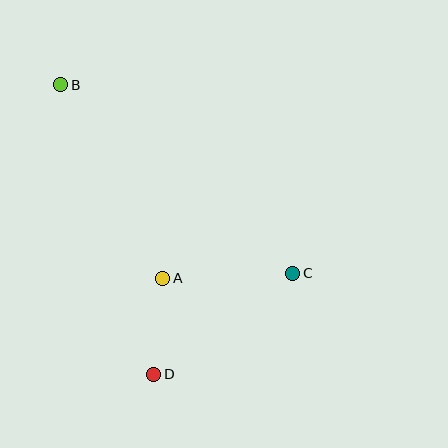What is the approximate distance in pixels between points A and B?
The distance between A and B is approximately 219 pixels.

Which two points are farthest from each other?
Points B and D are farthest from each other.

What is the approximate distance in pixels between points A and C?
The distance between A and C is approximately 130 pixels.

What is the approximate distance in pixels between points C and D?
The distance between C and D is approximately 172 pixels.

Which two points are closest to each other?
Points A and D are closest to each other.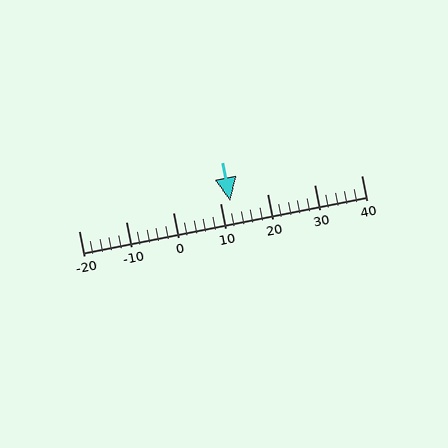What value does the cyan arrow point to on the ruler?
The cyan arrow points to approximately 12.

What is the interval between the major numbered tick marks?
The major tick marks are spaced 10 units apart.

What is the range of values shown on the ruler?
The ruler shows values from -20 to 40.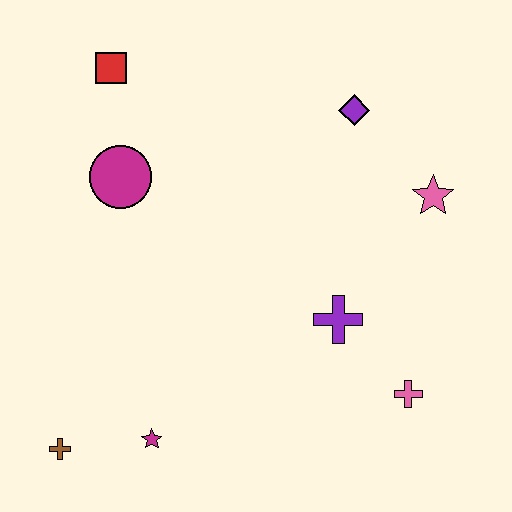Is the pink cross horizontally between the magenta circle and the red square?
No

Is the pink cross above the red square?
No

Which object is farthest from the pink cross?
The red square is farthest from the pink cross.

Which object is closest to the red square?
The magenta circle is closest to the red square.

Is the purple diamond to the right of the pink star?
No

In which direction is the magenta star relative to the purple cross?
The magenta star is to the left of the purple cross.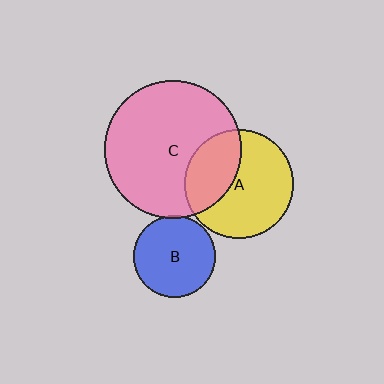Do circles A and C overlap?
Yes.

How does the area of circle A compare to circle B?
Approximately 1.8 times.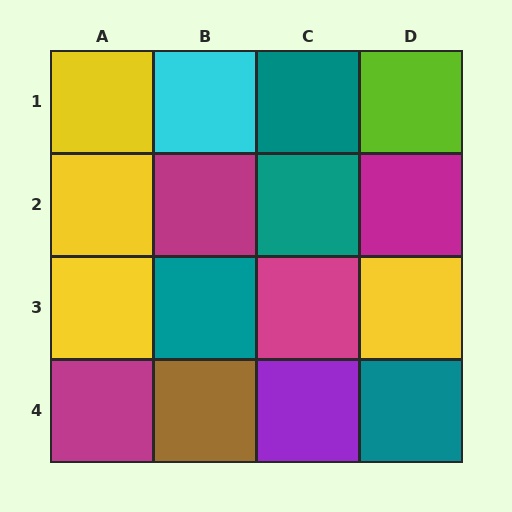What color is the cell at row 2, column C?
Teal.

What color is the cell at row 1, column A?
Yellow.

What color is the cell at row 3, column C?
Magenta.